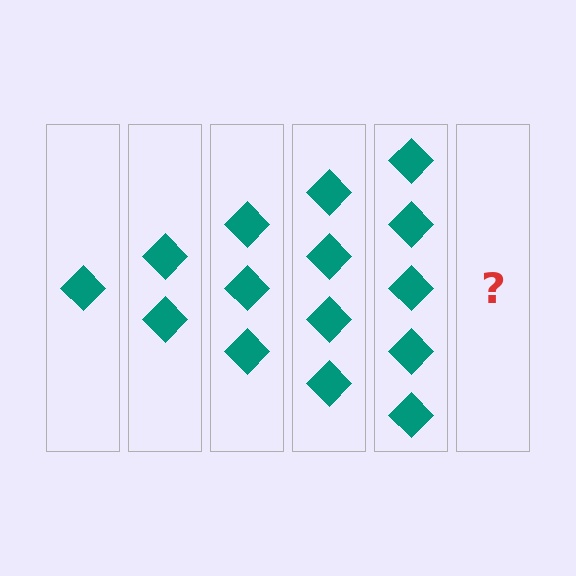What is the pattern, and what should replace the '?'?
The pattern is that each step adds one more diamond. The '?' should be 6 diamonds.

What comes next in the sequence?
The next element should be 6 diamonds.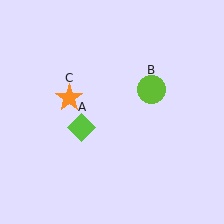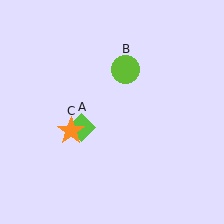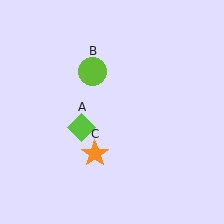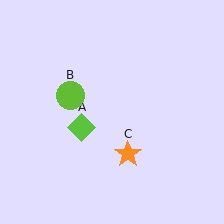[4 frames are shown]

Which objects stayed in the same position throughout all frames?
Lime diamond (object A) remained stationary.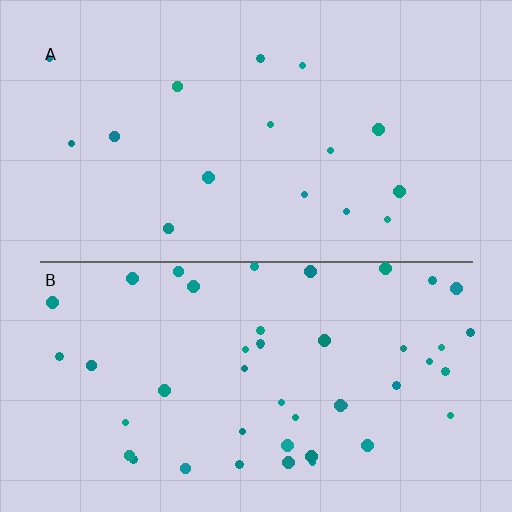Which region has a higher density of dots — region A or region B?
B (the bottom).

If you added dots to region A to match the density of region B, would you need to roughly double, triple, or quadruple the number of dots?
Approximately triple.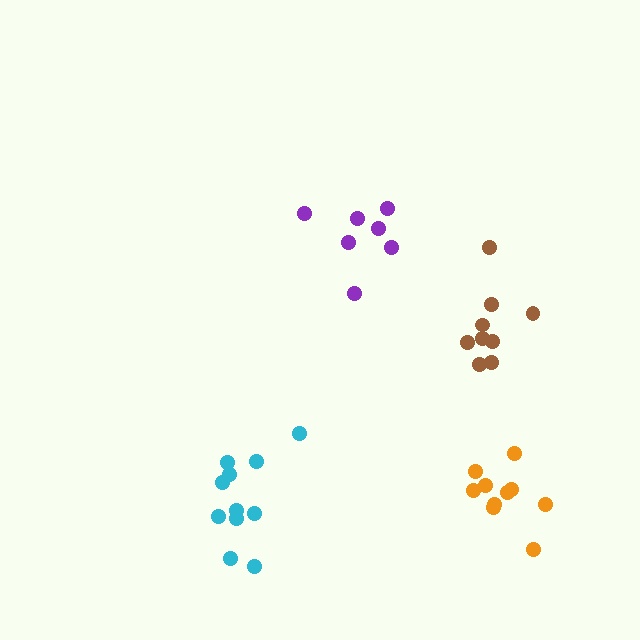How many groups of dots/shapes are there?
There are 4 groups.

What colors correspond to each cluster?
The clusters are colored: cyan, purple, orange, brown.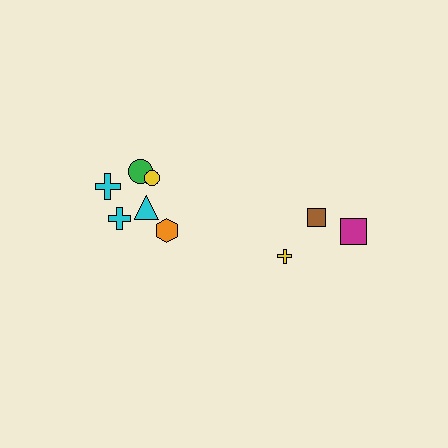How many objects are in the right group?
There are 3 objects.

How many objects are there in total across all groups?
There are 9 objects.